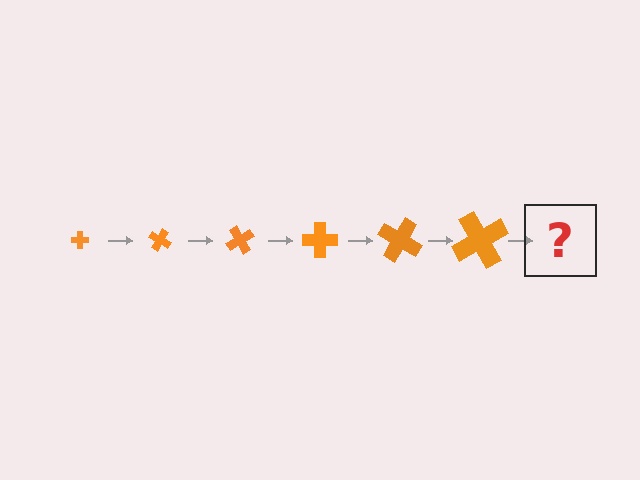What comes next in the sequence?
The next element should be a cross, larger than the previous one and rotated 180 degrees from the start.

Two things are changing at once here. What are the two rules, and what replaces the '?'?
The two rules are that the cross grows larger each step and it rotates 30 degrees each step. The '?' should be a cross, larger than the previous one and rotated 180 degrees from the start.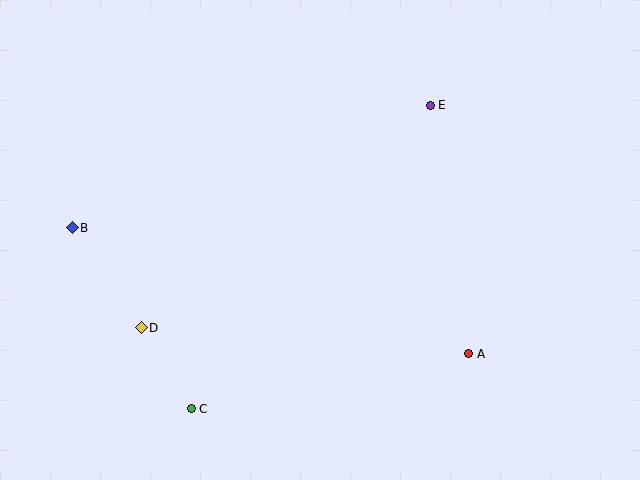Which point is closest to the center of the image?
Point E at (430, 105) is closest to the center.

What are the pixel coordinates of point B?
Point B is at (72, 228).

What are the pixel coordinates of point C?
Point C is at (191, 409).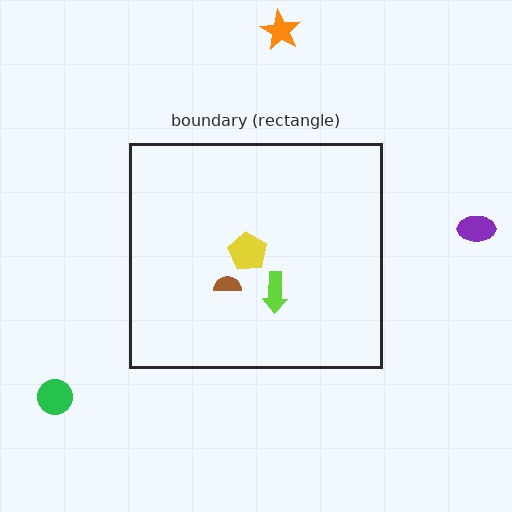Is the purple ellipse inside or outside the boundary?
Outside.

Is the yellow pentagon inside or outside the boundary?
Inside.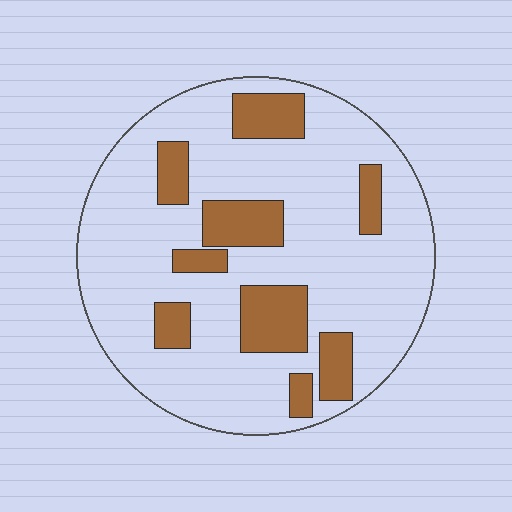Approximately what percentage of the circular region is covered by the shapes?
Approximately 20%.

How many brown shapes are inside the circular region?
9.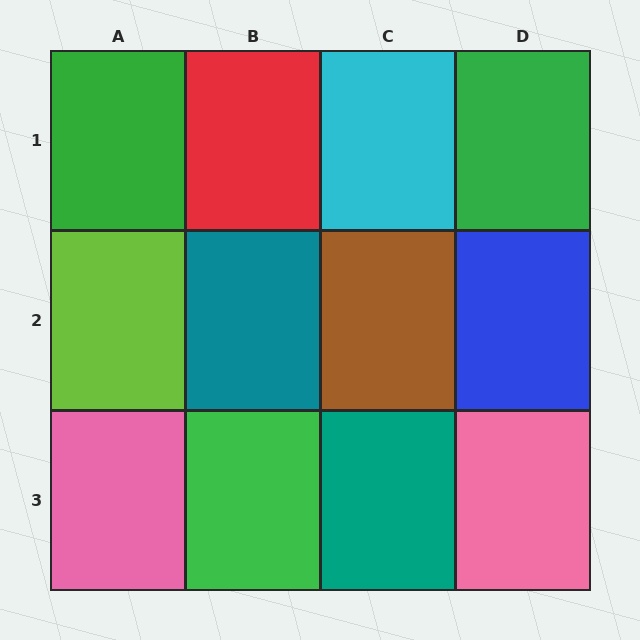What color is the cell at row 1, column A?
Green.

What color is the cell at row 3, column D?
Pink.